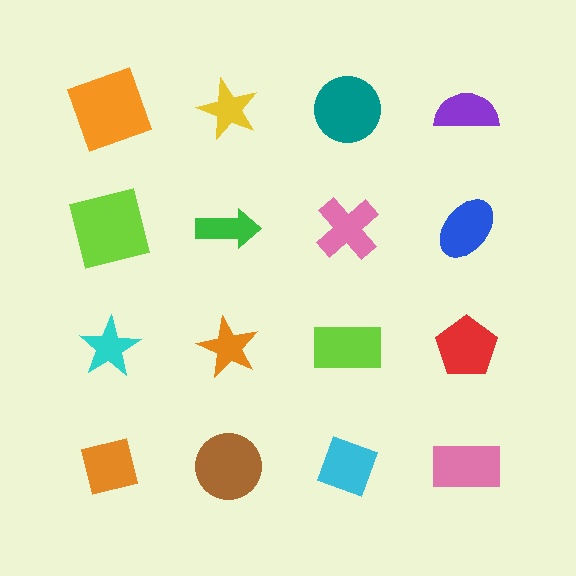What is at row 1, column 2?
A yellow star.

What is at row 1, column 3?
A teal circle.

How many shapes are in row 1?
4 shapes.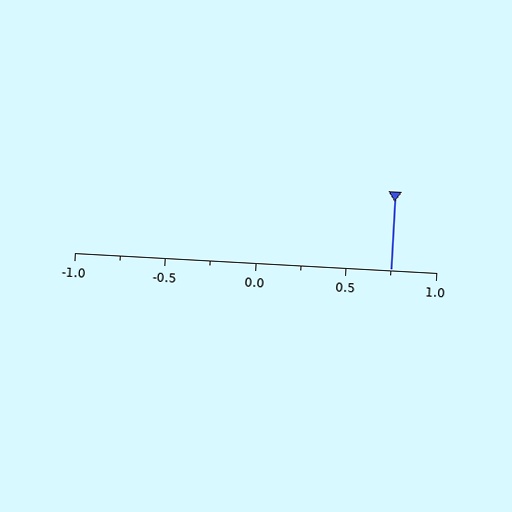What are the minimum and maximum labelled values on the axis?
The axis runs from -1.0 to 1.0.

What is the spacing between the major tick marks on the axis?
The major ticks are spaced 0.5 apart.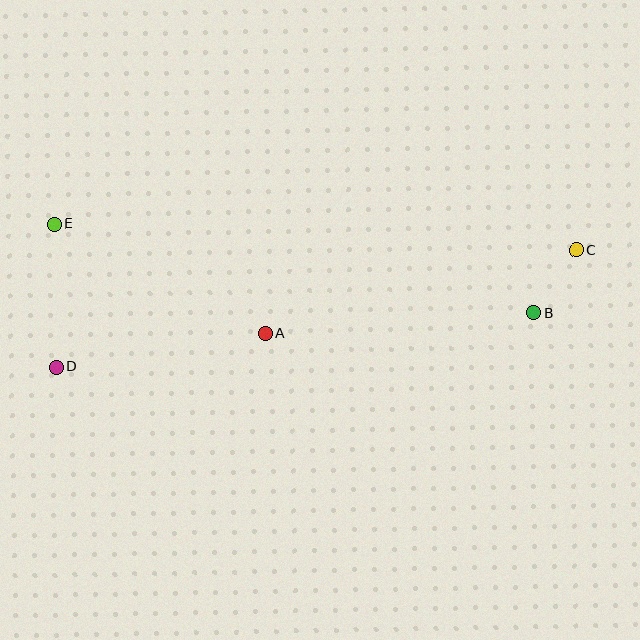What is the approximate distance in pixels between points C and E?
The distance between C and E is approximately 522 pixels.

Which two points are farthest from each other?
Points C and D are farthest from each other.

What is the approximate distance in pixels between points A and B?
The distance between A and B is approximately 269 pixels.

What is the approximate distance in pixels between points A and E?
The distance between A and E is approximately 238 pixels.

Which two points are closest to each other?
Points B and C are closest to each other.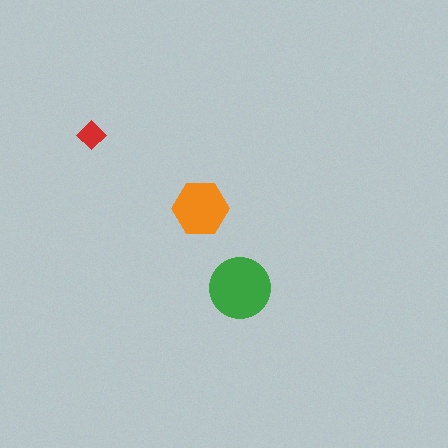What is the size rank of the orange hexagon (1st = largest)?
2nd.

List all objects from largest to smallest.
The green circle, the orange hexagon, the red diamond.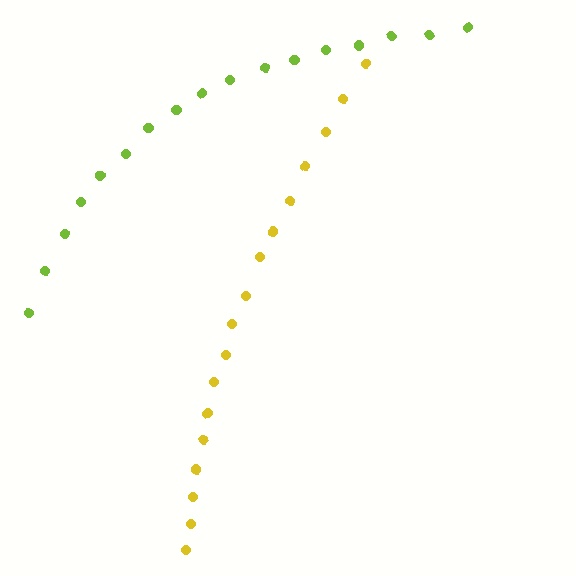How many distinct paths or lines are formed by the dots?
There are 2 distinct paths.